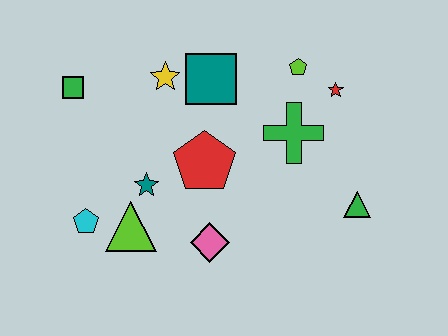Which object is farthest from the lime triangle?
The red star is farthest from the lime triangle.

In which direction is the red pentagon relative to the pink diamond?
The red pentagon is above the pink diamond.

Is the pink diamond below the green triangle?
Yes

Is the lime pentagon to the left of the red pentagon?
No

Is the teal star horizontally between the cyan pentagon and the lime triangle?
No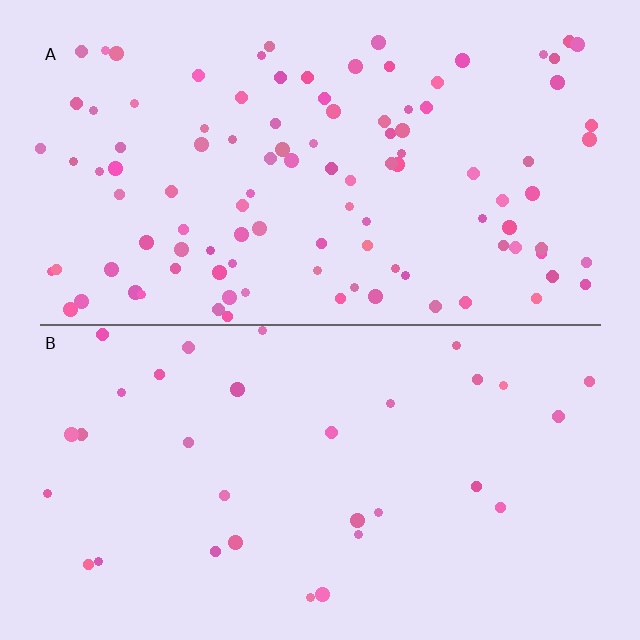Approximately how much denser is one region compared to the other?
Approximately 3.3× — region A over region B.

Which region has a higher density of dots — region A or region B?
A (the top).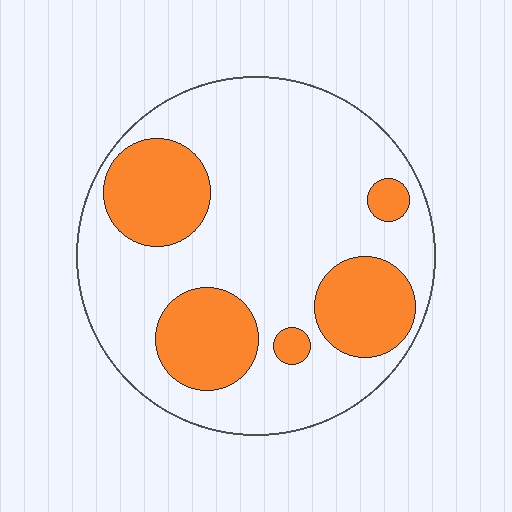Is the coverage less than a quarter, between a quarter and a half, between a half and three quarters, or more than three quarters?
Between a quarter and a half.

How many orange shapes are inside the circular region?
5.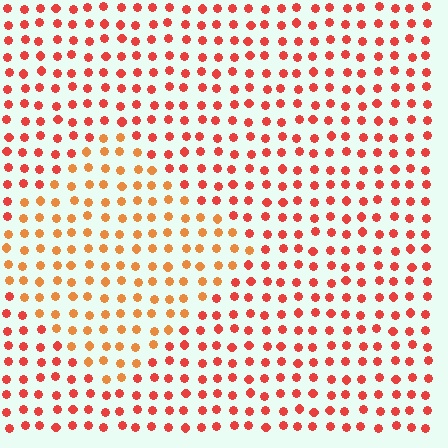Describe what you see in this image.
The image is filled with small red elements in a uniform arrangement. A diamond-shaped region is visible where the elements are tinted to a slightly different hue, forming a subtle color boundary.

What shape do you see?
I see a diamond.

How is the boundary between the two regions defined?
The boundary is defined purely by a slight shift in hue (about 26 degrees). Spacing, size, and orientation are identical on both sides.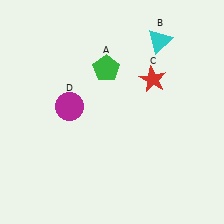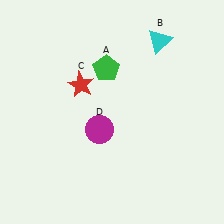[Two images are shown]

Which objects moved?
The objects that moved are: the red star (C), the magenta circle (D).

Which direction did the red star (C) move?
The red star (C) moved left.